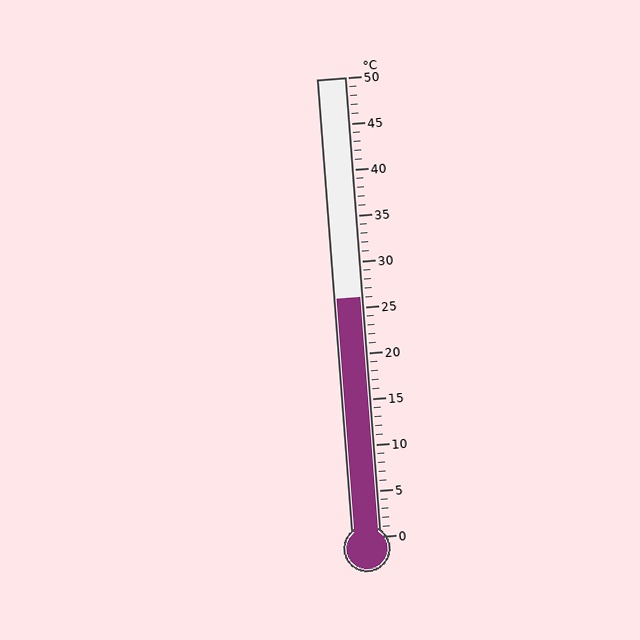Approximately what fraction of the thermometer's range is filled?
The thermometer is filled to approximately 50% of its range.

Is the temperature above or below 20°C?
The temperature is above 20°C.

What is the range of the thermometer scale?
The thermometer scale ranges from 0°C to 50°C.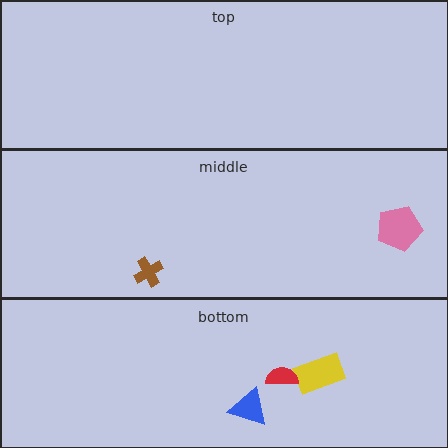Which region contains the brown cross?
The middle region.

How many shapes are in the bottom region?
3.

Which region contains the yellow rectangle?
The bottom region.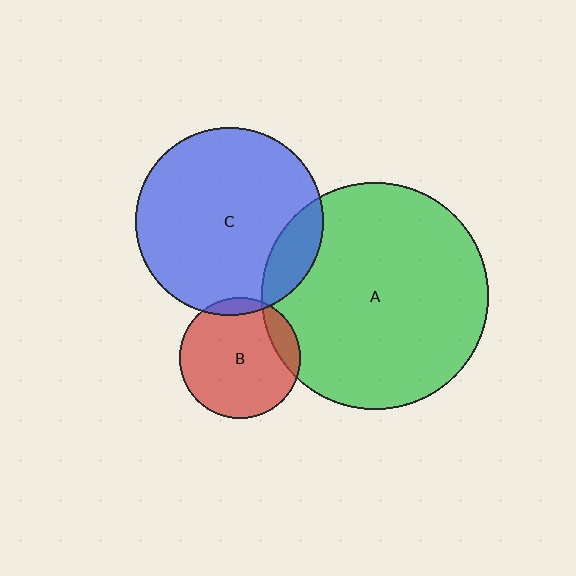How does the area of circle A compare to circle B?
Approximately 3.5 times.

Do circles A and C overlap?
Yes.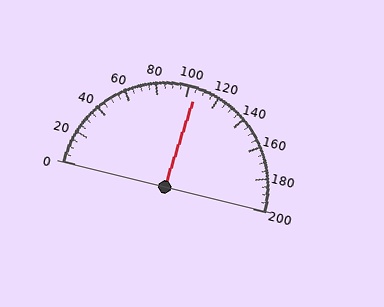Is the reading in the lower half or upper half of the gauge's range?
The reading is in the upper half of the range (0 to 200).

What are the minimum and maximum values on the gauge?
The gauge ranges from 0 to 200.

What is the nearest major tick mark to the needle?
The nearest major tick mark is 100.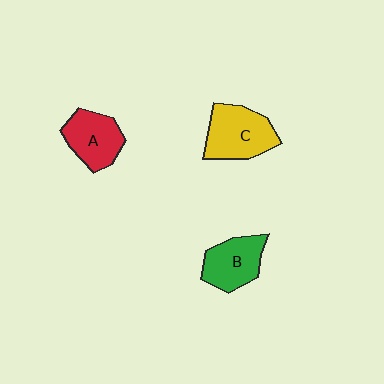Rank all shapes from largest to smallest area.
From largest to smallest: C (yellow), A (red), B (green).